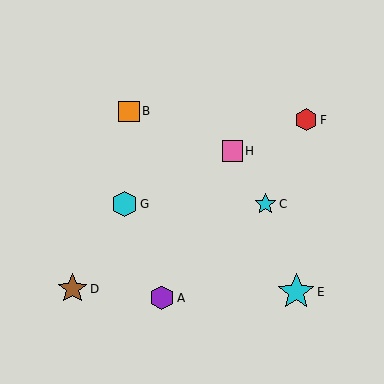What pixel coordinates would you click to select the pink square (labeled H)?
Click at (232, 151) to select the pink square H.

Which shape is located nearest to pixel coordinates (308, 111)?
The red hexagon (labeled F) at (306, 120) is nearest to that location.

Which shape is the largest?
The cyan star (labeled E) is the largest.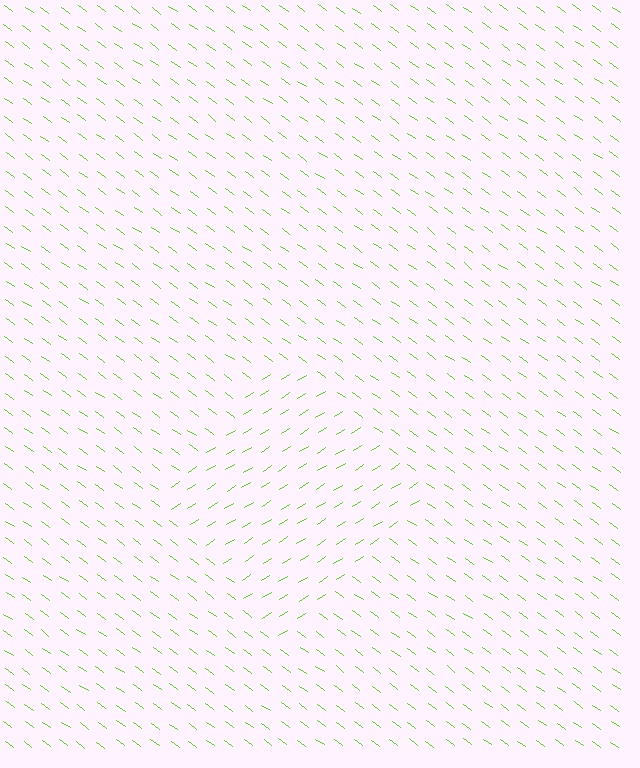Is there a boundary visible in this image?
Yes, there is a texture boundary formed by a change in line orientation.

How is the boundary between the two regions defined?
The boundary is defined purely by a change in line orientation (approximately 68 degrees difference). All lines are the same color and thickness.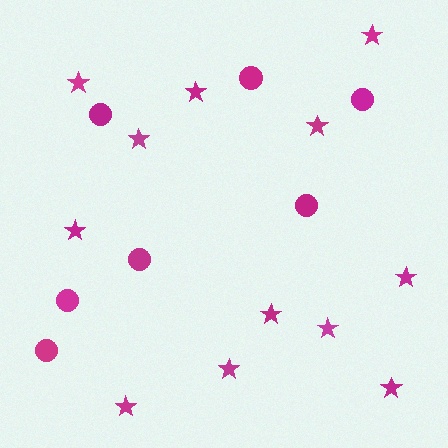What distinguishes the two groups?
There are 2 groups: one group of circles (7) and one group of stars (12).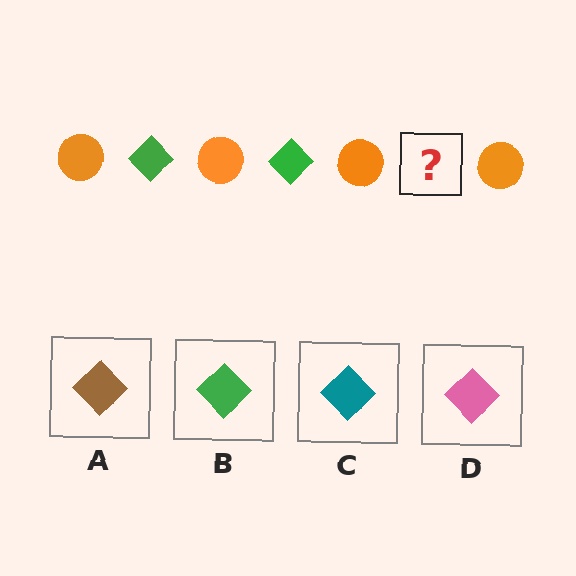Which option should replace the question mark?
Option B.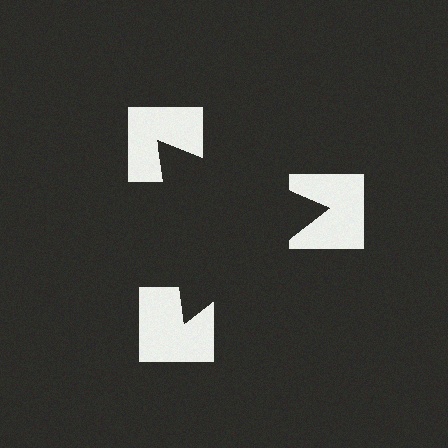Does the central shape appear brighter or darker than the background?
It typically appears slightly darker than the background, even though no actual brightness change is drawn.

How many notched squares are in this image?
There are 3 — one at each vertex of the illusory triangle.